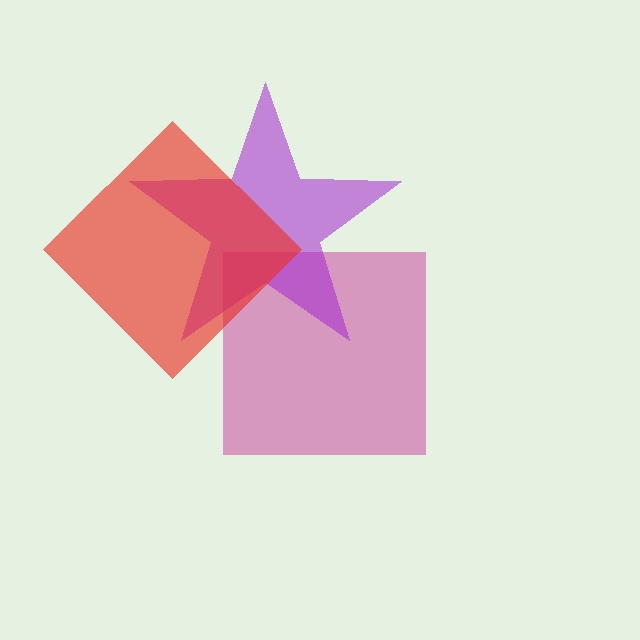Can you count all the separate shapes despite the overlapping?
Yes, there are 3 separate shapes.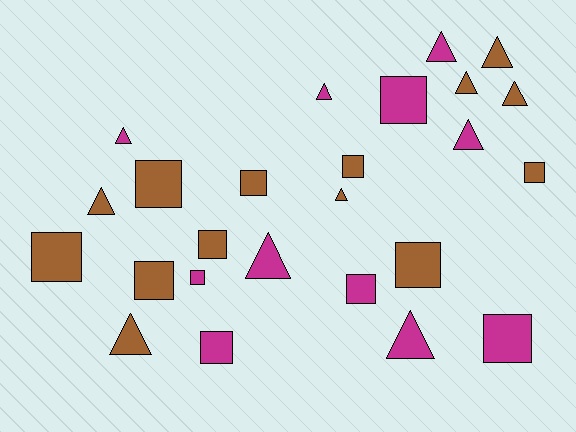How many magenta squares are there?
There are 5 magenta squares.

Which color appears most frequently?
Brown, with 14 objects.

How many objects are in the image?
There are 25 objects.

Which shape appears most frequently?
Square, with 13 objects.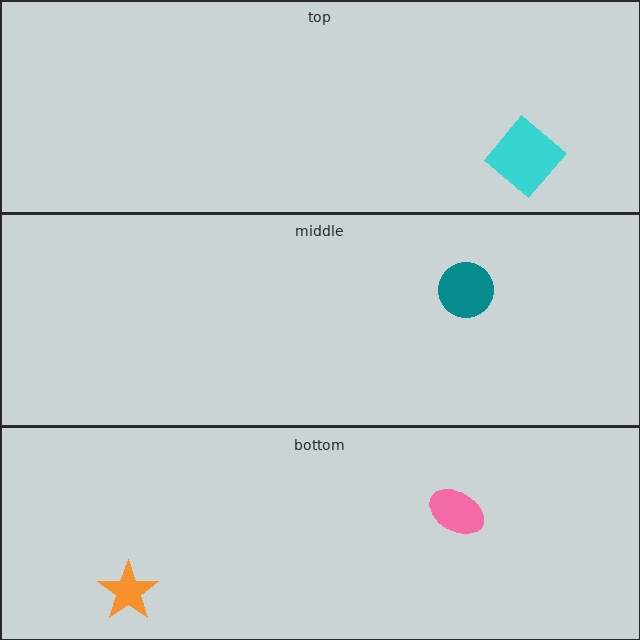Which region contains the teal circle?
The middle region.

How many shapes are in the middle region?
1.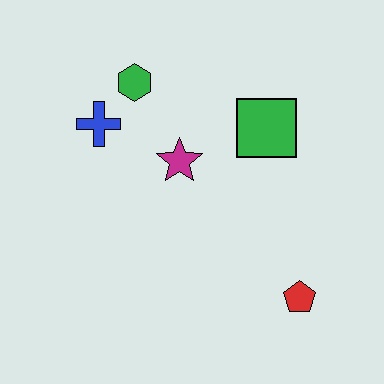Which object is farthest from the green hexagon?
The red pentagon is farthest from the green hexagon.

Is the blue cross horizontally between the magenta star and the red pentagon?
No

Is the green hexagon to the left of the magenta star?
Yes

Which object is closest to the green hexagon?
The blue cross is closest to the green hexagon.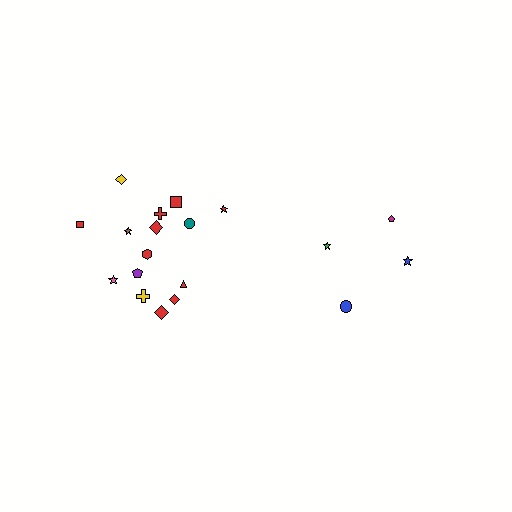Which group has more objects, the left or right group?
The left group.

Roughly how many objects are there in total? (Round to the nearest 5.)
Roughly 20 objects in total.